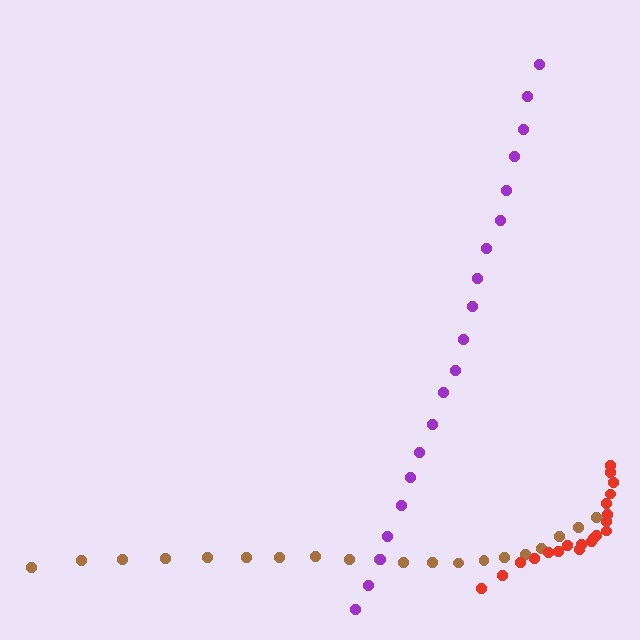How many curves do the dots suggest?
There are 3 distinct paths.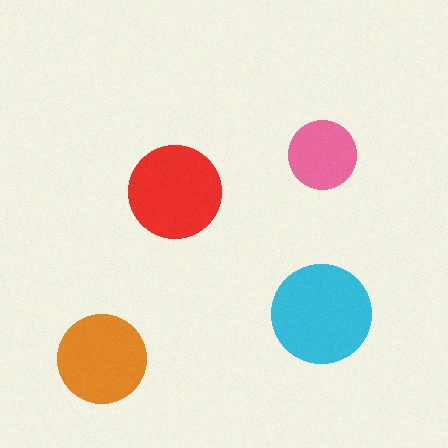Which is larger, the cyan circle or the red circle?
The cyan one.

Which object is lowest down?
The orange circle is bottommost.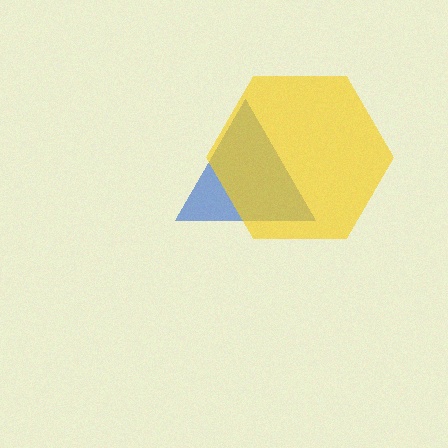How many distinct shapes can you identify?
There are 2 distinct shapes: a blue triangle, a yellow hexagon.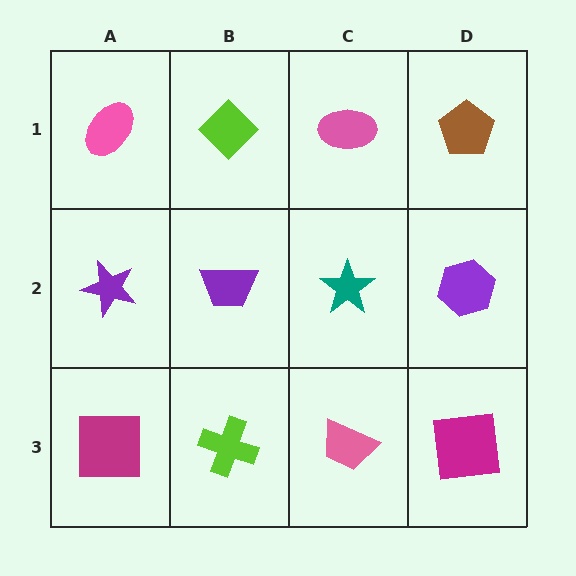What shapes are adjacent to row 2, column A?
A pink ellipse (row 1, column A), a magenta square (row 3, column A), a purple trapezoid (row 2, column B).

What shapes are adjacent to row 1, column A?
A purple star (row 2, column A), a lime diamond (row 1, column B).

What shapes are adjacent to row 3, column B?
A purple trapezoid (row 2, column B), a magenta square (row 3, column A), a pink trapezoid (row 3, column C).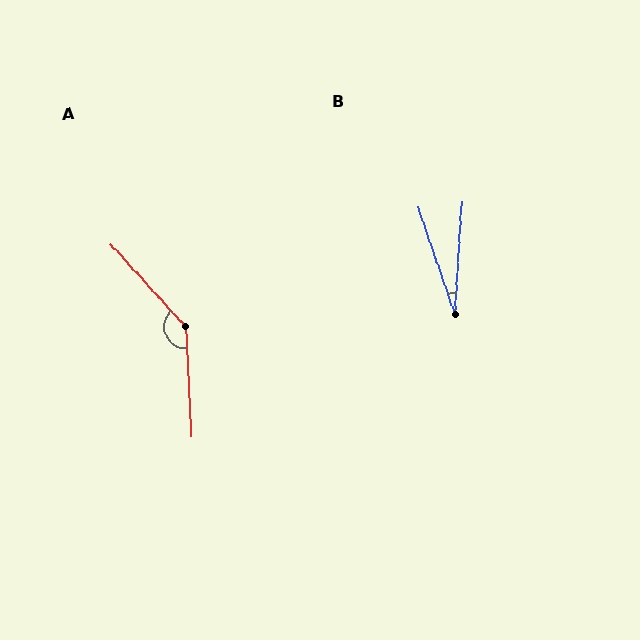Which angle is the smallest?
B, at approximately 23 degrees.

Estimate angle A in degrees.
Approximately 141 degrees.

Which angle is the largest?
A, at approximately 141 degrees.